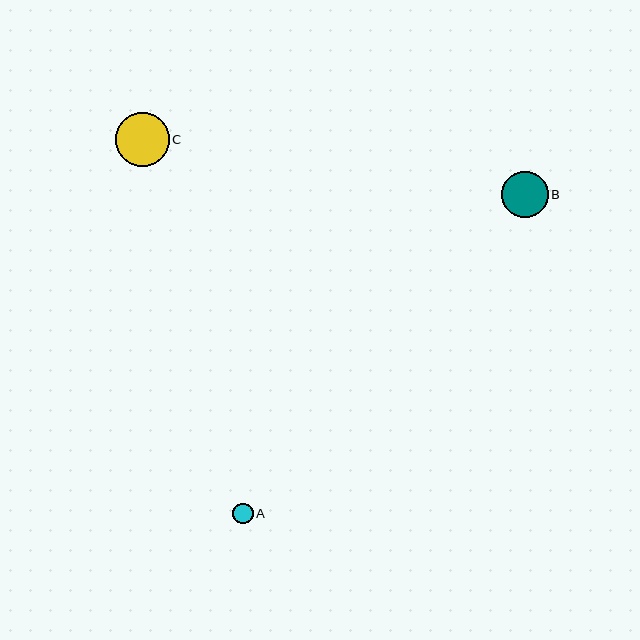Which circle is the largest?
Circle C is the largest with a size of approximately 54 pixels.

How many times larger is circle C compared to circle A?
Circle C is approximately 2.6 times the size of circle A.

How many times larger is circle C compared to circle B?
Circle C is approximately 1.1 times the size of circle B.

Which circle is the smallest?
Circle A is the smallest with a size of approximately 21 pixels.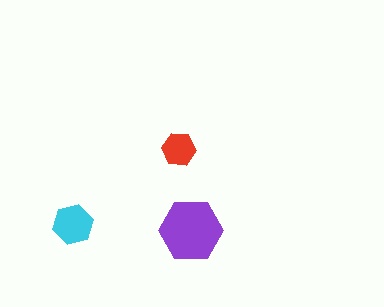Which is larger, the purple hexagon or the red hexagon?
The purple one.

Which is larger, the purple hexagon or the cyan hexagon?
The purple one.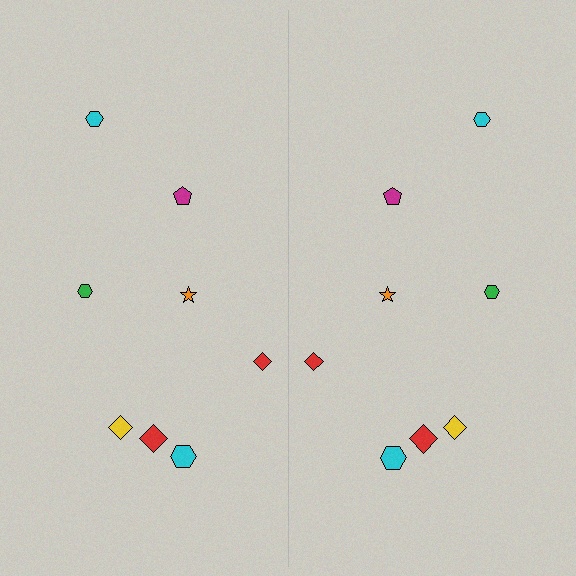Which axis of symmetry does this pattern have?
The pattern has a vertical axis of symmetry running through the center of the image.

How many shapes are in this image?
There are 16 shapes in this image.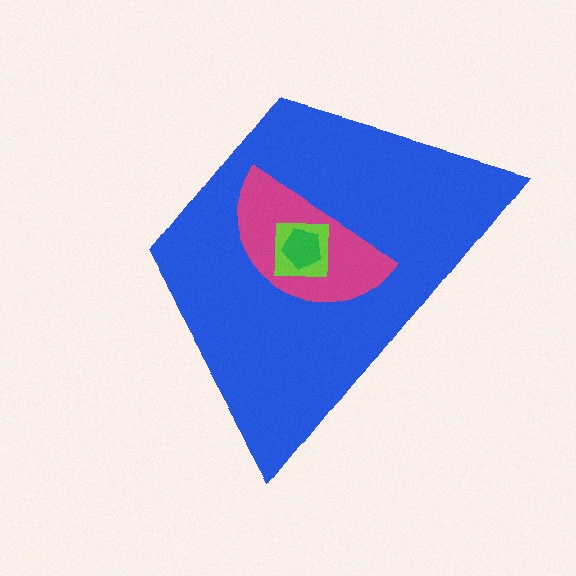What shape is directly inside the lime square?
The green pentagon.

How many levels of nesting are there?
4.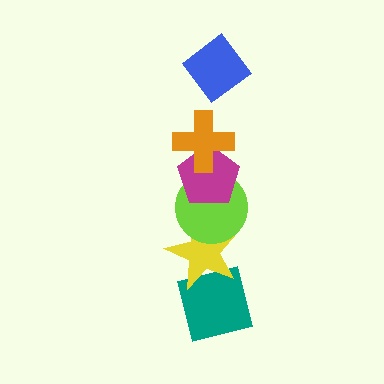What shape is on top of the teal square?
The yellow star is on top of the teal square.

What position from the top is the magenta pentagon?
The magenta pentagon is 3rd from the top.